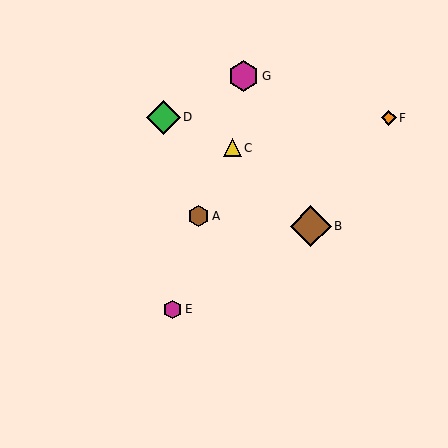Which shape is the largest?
The brown diamond (labeled B) is the largest.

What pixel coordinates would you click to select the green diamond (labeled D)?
Click at (163, 117) to select the green diamond D.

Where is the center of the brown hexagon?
The center of the brown hexagon is at (199, 216).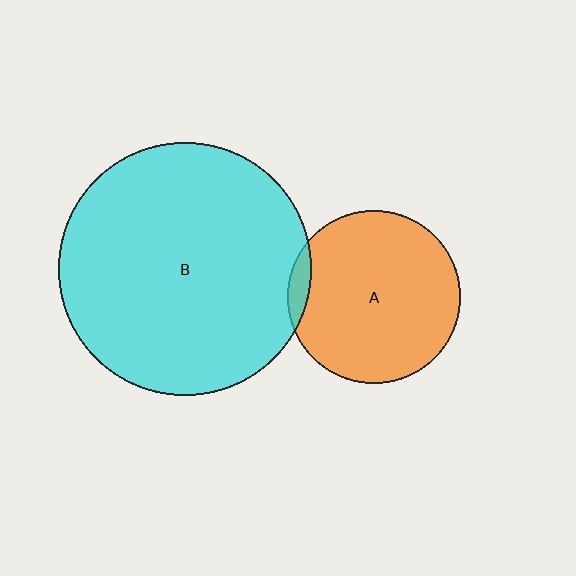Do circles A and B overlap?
Yes.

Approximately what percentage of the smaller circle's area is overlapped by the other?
Approximately 5%.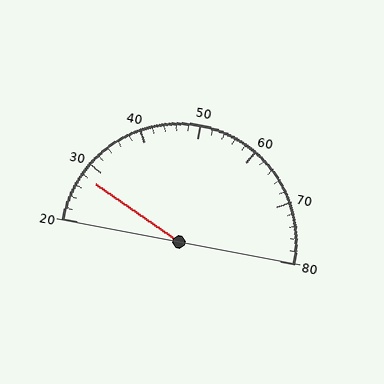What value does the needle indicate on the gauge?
The needle indicates approximately 28.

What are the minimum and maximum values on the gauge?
The gauge ranges from 20 to 80.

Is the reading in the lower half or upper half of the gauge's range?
The reading is in the lower half of the range (20 to 80).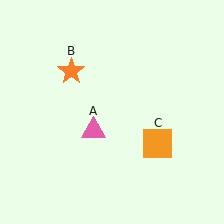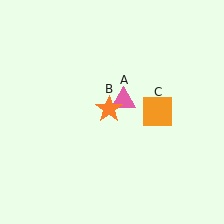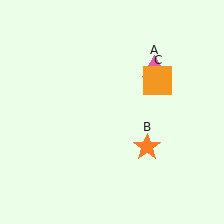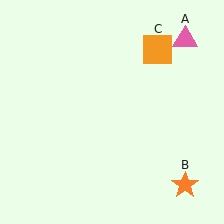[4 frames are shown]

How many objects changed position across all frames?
3 objects changed position: pink triangle (object A), orange star (object B), orange square (object C).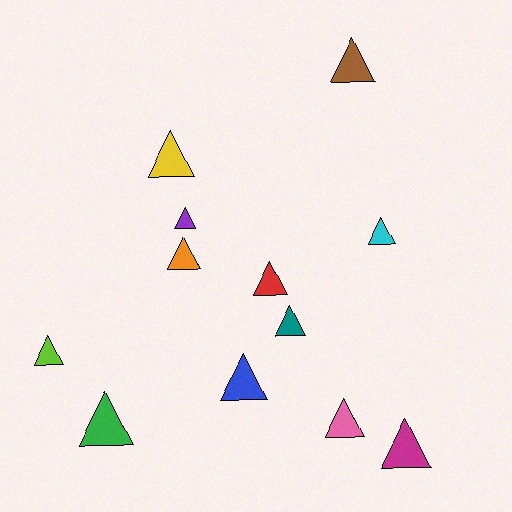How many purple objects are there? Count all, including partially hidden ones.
There is 1 purple object.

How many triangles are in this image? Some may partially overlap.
There are 12 triangles.